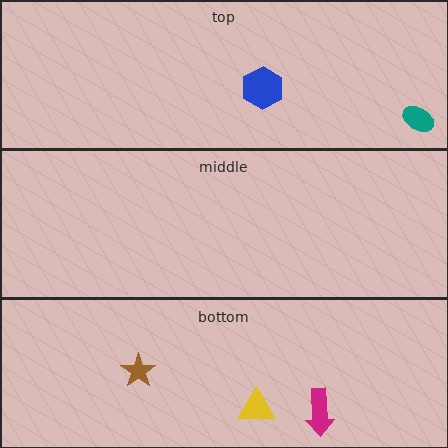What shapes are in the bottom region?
The brown star, the magenta arrow, the yellow triangle.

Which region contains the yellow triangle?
The bottom region.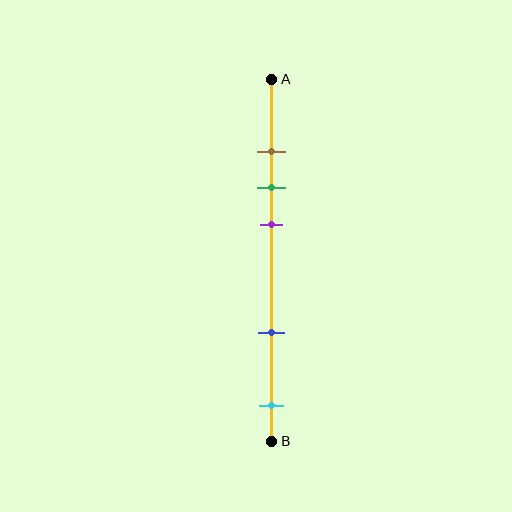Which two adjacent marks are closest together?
The brown and green marks are the closest adjacent pair.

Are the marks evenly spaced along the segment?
No, the marks are not evenly spaced.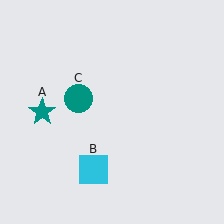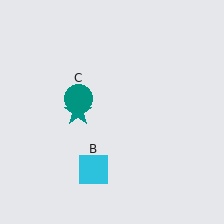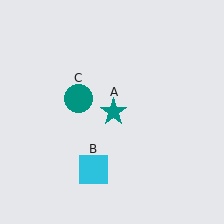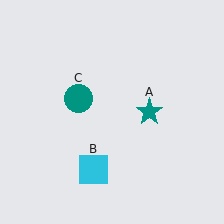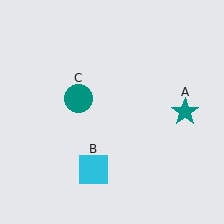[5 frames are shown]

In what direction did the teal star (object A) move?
The teal star (object A) moved right.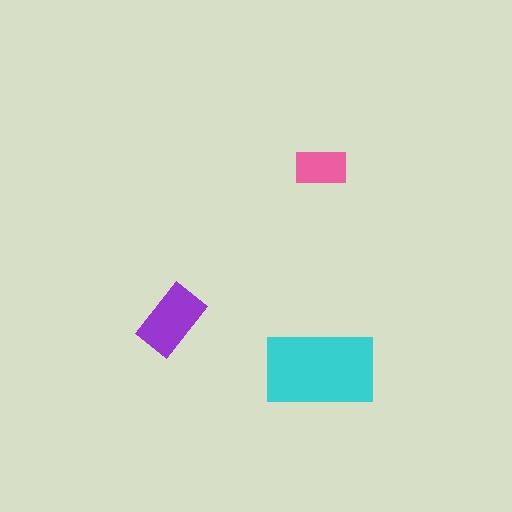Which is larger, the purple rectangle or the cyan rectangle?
The cyan one.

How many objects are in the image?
There are 3 objects in the image.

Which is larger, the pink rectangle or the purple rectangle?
The purple one.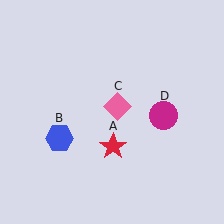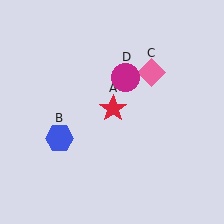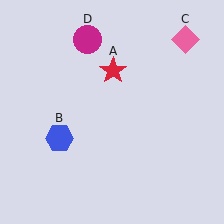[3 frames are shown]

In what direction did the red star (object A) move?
The red star (object A) moved up.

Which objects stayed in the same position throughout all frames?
Blue hexagon (object B) remained stationary.